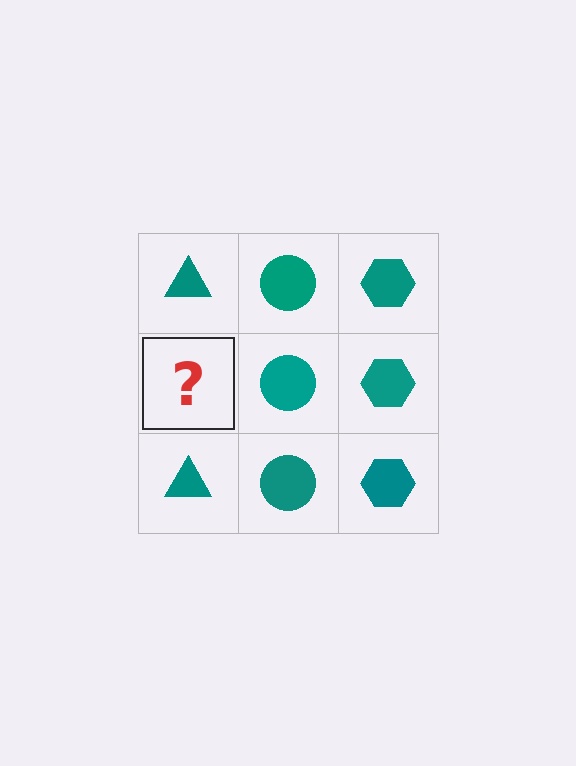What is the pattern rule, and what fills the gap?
The rule is that each column has a consistent shape. The gap should be filled with a teal triangle.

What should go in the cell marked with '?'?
The missing cell should contain a teal triangle.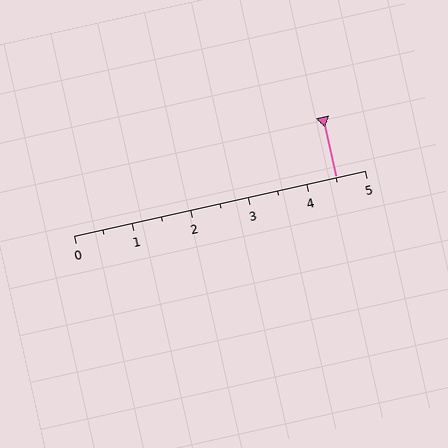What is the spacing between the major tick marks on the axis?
The major ticks are spaced 1 apart.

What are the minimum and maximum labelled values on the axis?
The axis runs from 0 to 5.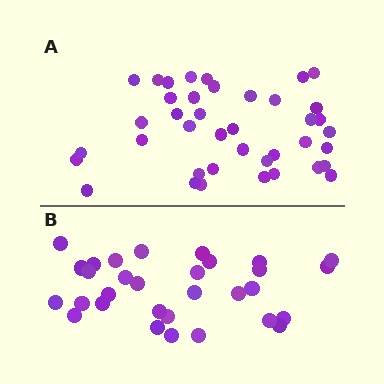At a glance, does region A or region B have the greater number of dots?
Region A (the top region) has more dots.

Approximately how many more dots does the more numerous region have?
Region A has roughly 8 or so more dots than region B.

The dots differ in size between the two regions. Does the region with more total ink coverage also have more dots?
No. Region B has more total ink coverage because its dots are larger, but region A actually contains more individual dots. Total area can be misleading — the number of items is what matters here.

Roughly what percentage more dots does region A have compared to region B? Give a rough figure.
About 30% more.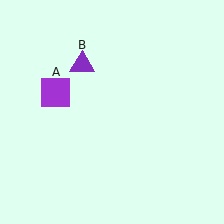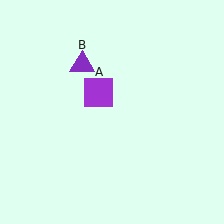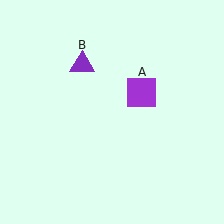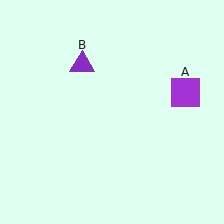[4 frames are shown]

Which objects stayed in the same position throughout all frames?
Purple triangle (object B) remained stationary.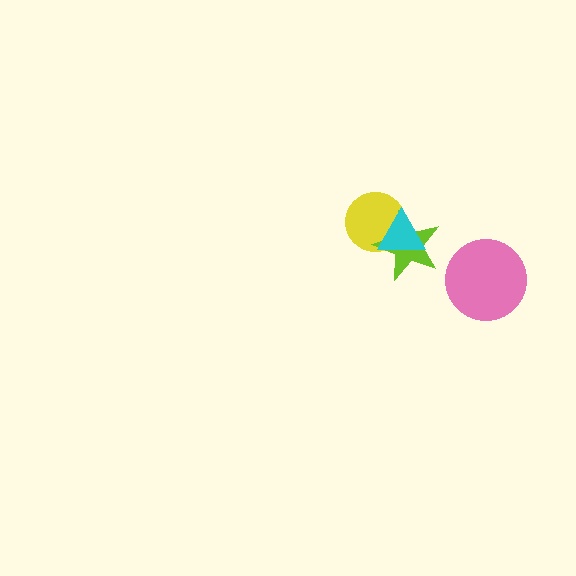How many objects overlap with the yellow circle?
2 objects overlap with the yellow circle.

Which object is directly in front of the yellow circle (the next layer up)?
The lime star is directly in front of the yellow circle.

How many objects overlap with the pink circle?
0 objects overlap with the pink circle.